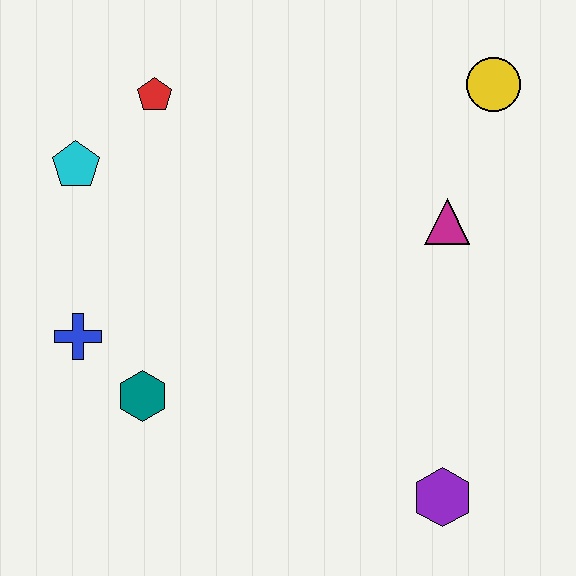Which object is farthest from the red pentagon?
The purple hexagon is farthest from the red pentagon.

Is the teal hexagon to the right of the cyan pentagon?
Yes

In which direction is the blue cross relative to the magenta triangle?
The blue cross is to the left of the magenta triangle.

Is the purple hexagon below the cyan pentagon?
Yes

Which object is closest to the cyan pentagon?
The red pentagon is closest to the cyan pentagon.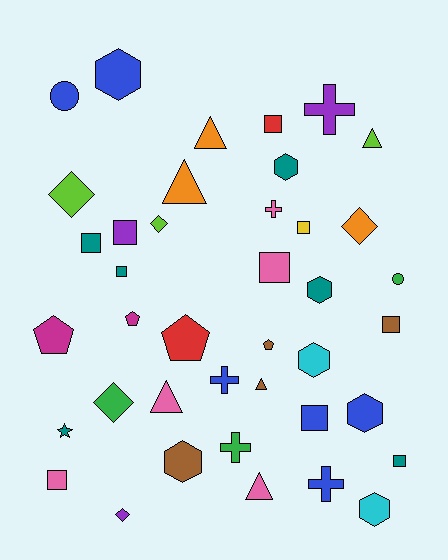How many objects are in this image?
There are 40 objects.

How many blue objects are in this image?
There are 6 blue objects.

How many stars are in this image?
There is 1 star.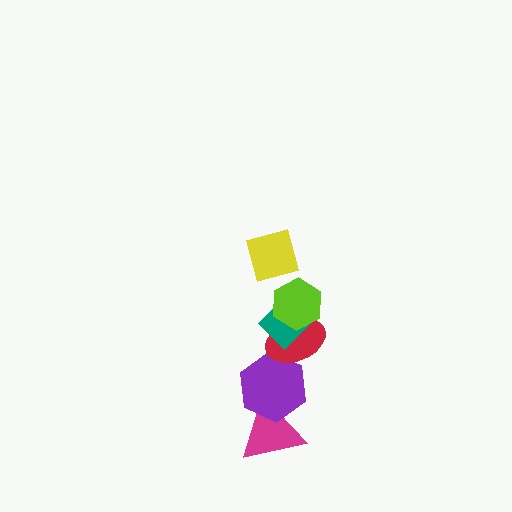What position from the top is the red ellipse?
The red ellipse is 4th from the top.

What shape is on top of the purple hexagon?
The red ellipse is on top of the purple hexagon.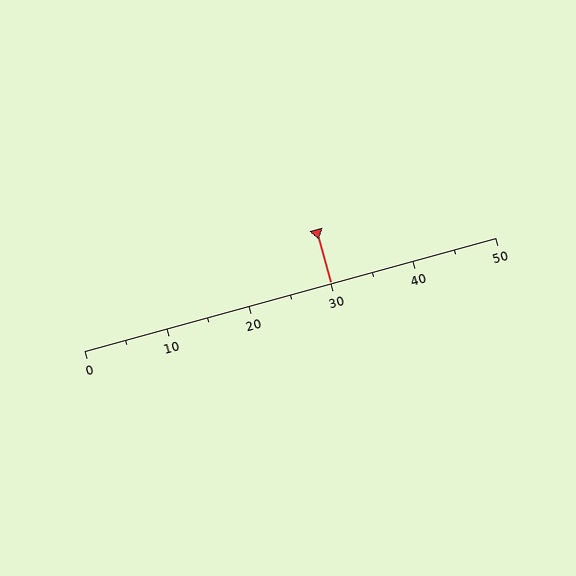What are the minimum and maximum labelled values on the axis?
The axis runs from 0 to 50.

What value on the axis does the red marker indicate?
The marker indicates approximately 30.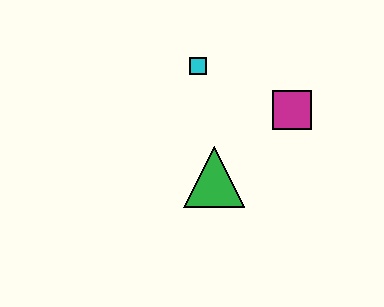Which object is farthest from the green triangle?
The cyan square is farthest from the green triangle.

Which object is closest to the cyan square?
The magenta square is closest to the cyan square.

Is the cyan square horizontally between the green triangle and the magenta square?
No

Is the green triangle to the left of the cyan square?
No